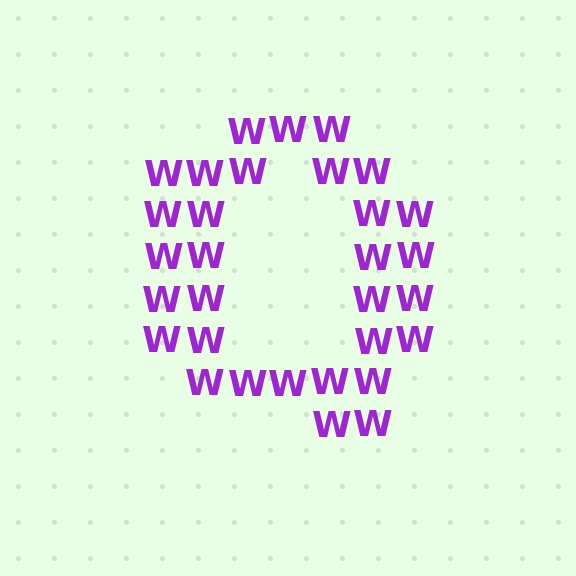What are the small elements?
The small elements are letter W's.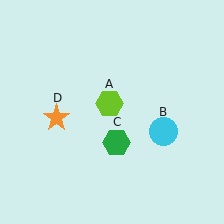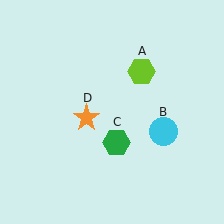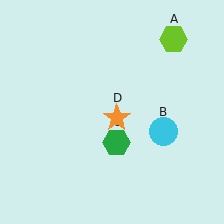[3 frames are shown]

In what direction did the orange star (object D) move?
The orange star (object D) moved right.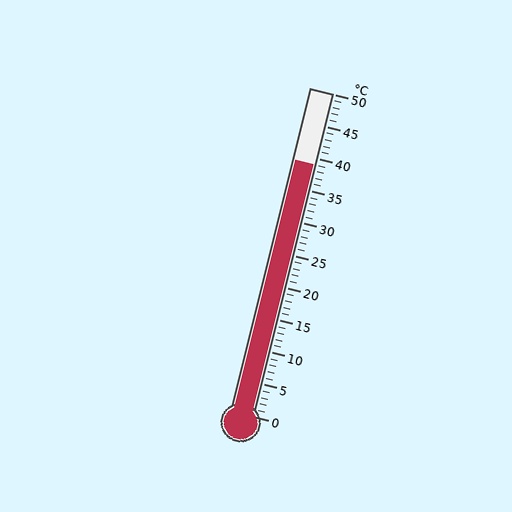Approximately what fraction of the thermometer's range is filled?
The thermometer is filled to approximately 80% of its range.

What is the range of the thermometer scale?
The thermometer scale ranges from 0°C to 50°C.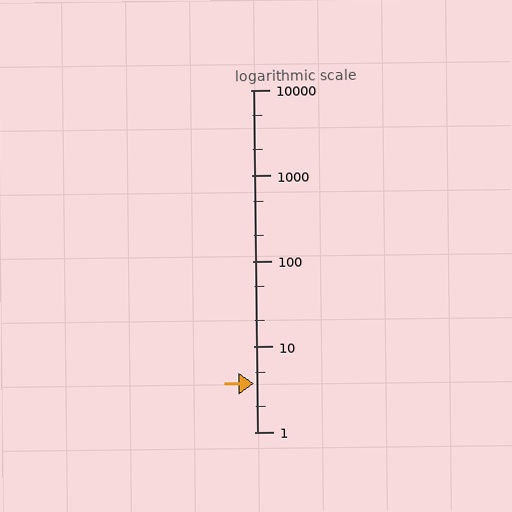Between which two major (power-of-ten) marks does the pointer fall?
The pointer is between 1 and 10.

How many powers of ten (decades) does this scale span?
The scale spans 4 decades, from 1 to 10000.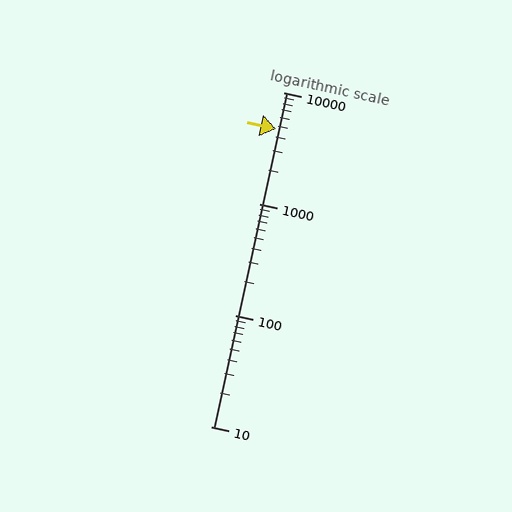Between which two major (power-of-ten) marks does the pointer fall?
The pointer is between 1000 and 10000.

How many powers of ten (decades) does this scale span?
The scale spans 3 decades, from 10 to 10000.